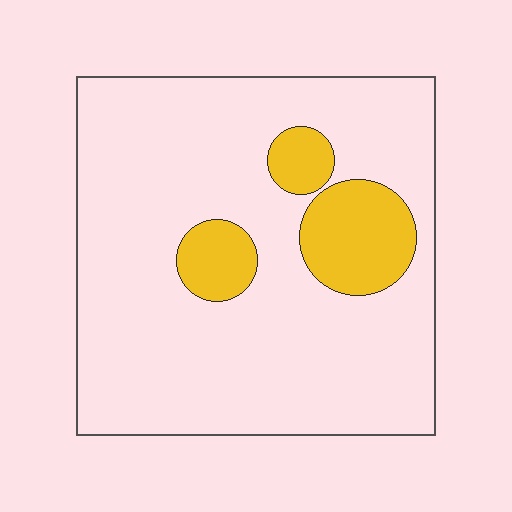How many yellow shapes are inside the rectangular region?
3.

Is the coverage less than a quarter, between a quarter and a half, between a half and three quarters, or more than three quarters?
Less than a quarter.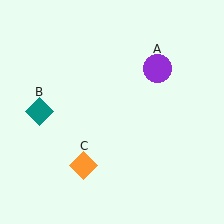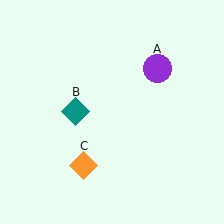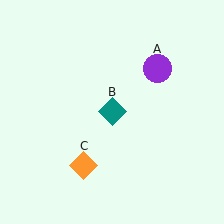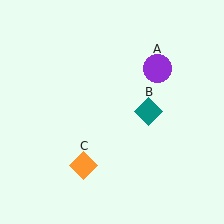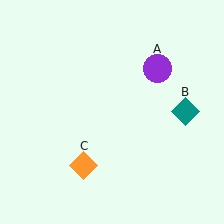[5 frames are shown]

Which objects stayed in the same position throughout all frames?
Purple circle (object A) and orange diamond (object C) remained stationary.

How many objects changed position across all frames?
1 object changed position: teal diamond (object B).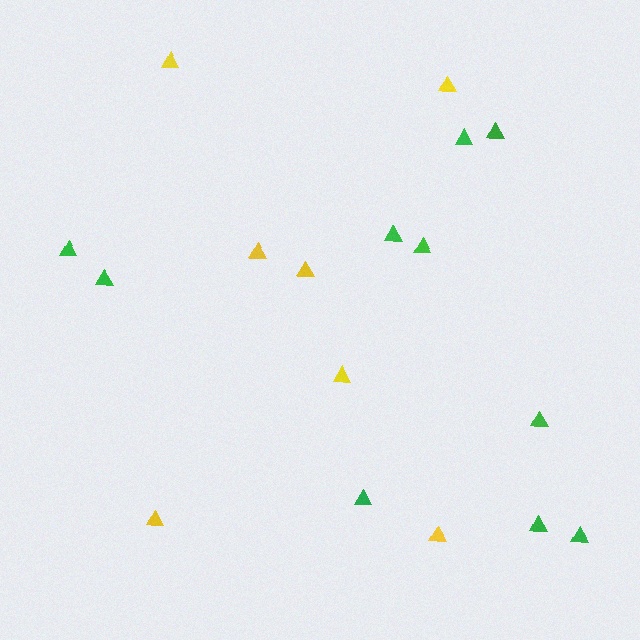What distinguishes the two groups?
There are 2 groups: one group of green triangles (10) and one group of yellow triangles (7).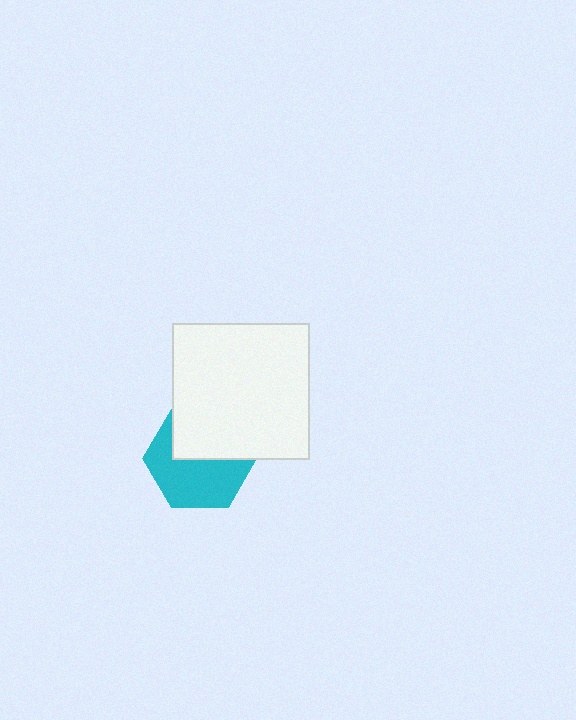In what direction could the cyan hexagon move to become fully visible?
The cyan hexagon could move down. That would shift it out from behind the white square entirely.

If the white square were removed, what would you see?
You would see the complete cyan hexagon.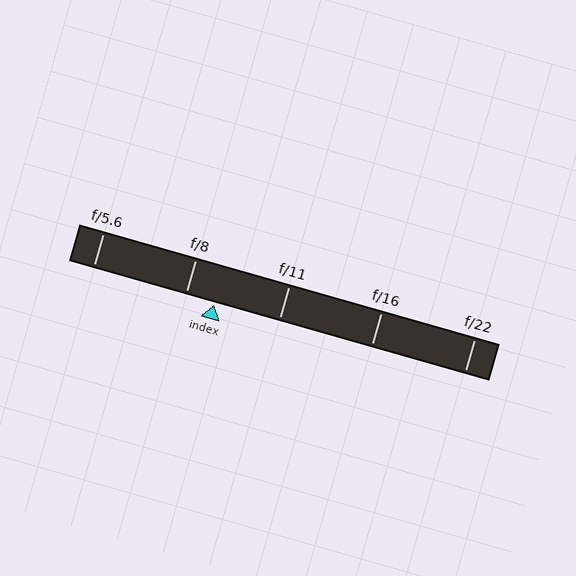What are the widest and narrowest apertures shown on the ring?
The widest aperture shown is f/5.6 and the narrowest is f/22.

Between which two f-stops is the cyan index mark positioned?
The index mark is between f/8 and f/11.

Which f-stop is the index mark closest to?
The index mark is closest to f/8.